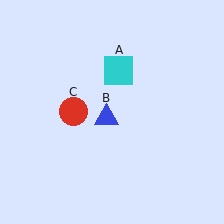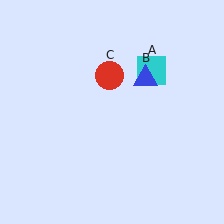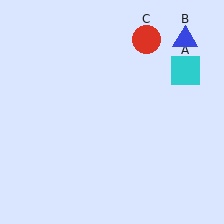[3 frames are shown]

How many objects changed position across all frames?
3 objects changed position: cyan square (object A), blue triangle (object B), red circle (object C).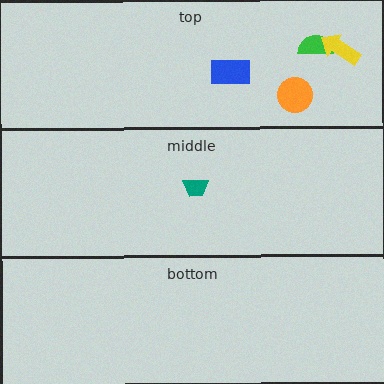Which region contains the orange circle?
The top region.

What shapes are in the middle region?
The teal trapezoid.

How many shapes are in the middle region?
1.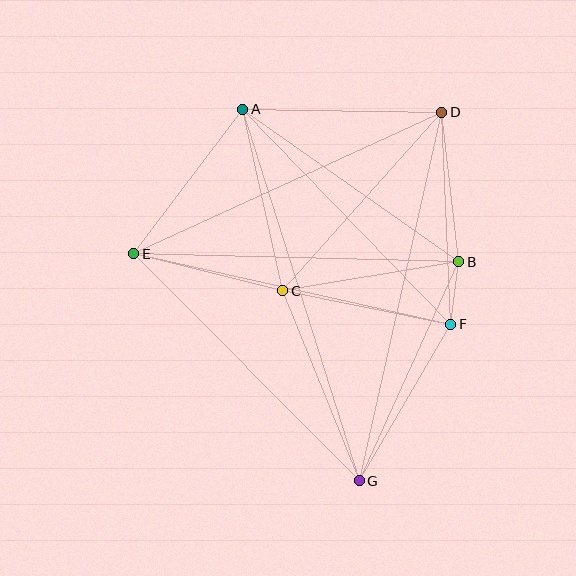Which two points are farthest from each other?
Points A and G are farthest from each other.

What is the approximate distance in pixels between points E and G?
The distance between E and G is approximately 320 pixels.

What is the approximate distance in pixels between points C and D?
The distance between C and D is approximately 239 pixels.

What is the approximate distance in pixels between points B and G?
The distance between B and G is approximately 241 pixels.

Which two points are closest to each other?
Points B and F are closest to each other.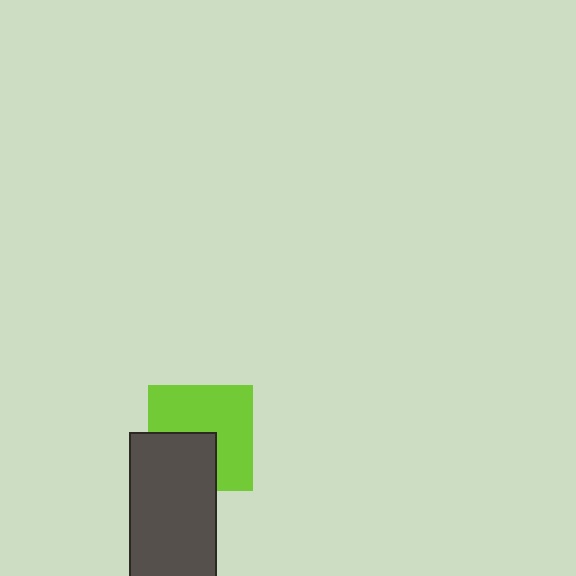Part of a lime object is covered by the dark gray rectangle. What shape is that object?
It is a square.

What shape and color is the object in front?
The object in front is a dark gray rectangle.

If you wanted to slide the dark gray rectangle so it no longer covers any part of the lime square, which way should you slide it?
Slide it toward the lower-left — that is the most direct way to separate the two shapes.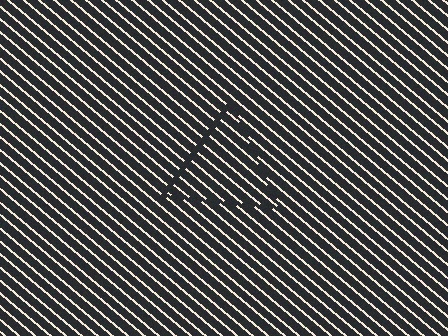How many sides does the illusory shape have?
3 sides — the line-ends trace a triangle.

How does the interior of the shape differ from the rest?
The interior of the shape contains the same grating, shifted by half a period — the contour is defined by the phase discontinuity where line-ends from the inner and outer gratings abut.